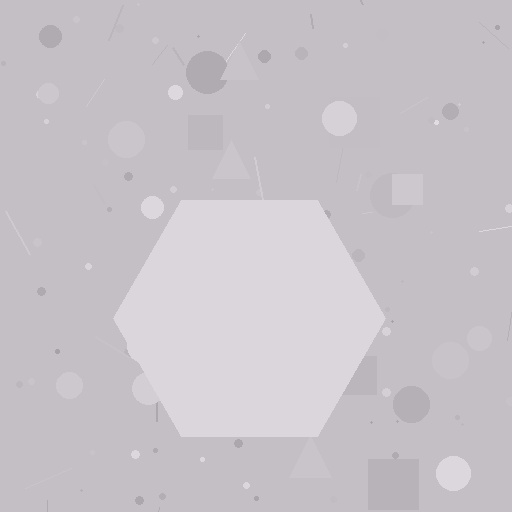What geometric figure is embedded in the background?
A hexagon is embedded in the background.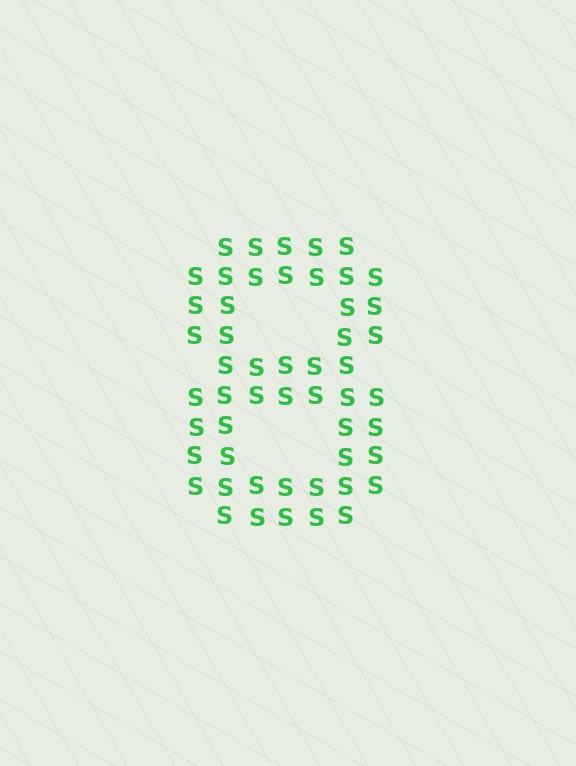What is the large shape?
The large shape is the digit 8.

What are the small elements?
The small elements are letter S's.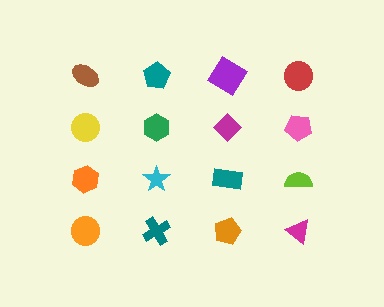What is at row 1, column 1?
A brown ellipse.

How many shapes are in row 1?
4 shapes.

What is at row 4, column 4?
A magenta triangle.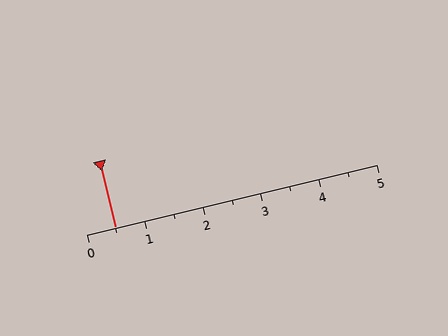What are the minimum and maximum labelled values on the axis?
The axis runs from 0 to 5.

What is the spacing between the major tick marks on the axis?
The major ticks are spaced 1 apart.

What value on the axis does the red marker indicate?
The marker indicates approximately 0.5.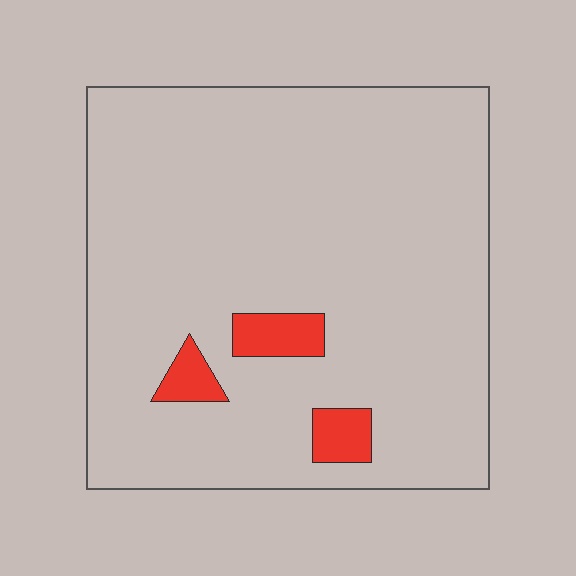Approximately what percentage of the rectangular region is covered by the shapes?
Approximately 5%.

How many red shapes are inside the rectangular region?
3.